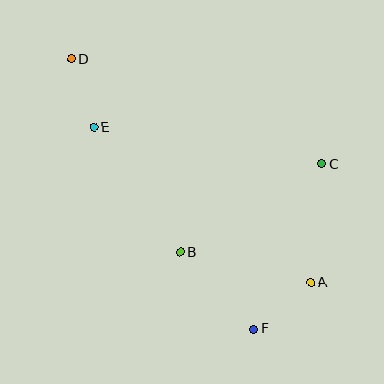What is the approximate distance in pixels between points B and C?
The distance between B and C is approximately 167 pixels.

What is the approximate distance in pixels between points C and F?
The distance between C and F is approximately 179 pixels.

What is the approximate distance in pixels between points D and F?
The distance between D and F is approximately 326 pixels.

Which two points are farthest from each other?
Points A and D are farthest from each other.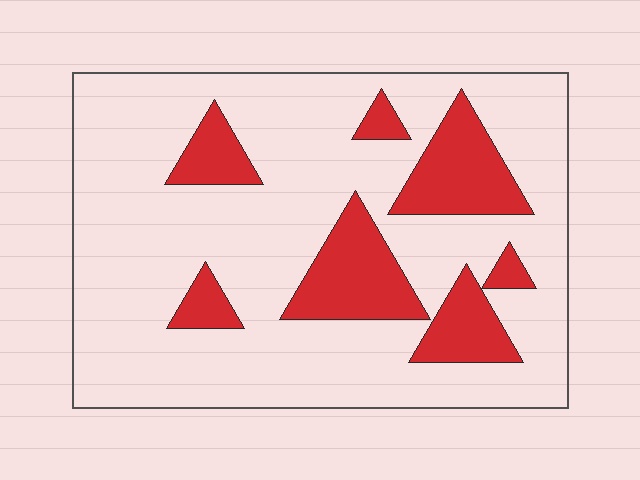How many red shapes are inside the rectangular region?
7.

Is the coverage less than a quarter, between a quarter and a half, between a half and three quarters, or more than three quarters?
Less than a quarter.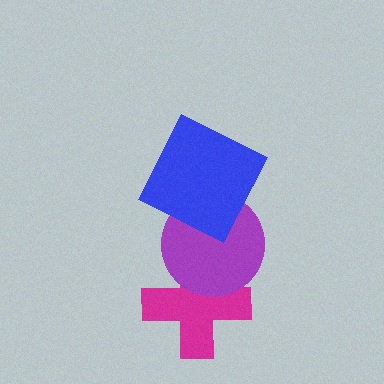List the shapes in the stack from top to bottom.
From top to bottom: the blue square, the purple circle, the magenta cross.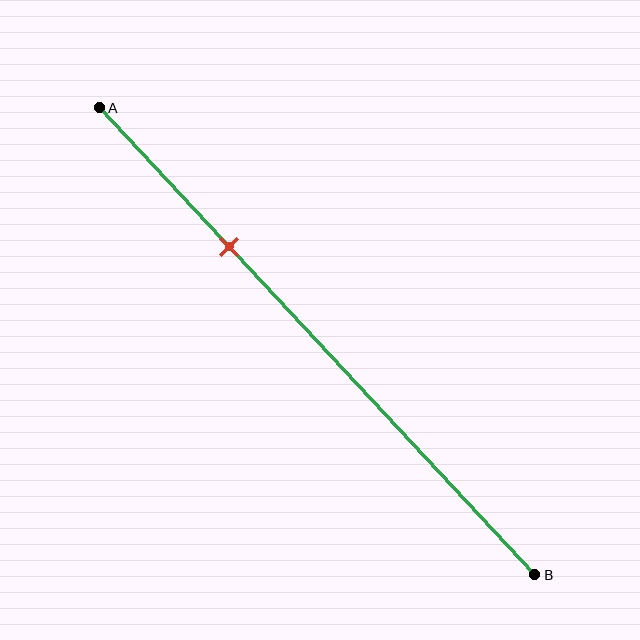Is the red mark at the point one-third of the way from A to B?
No, the mark is at about 30% from A, not at the 33% one-third point.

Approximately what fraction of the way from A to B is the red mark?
The red mark is approximately 30% of the way from A to B.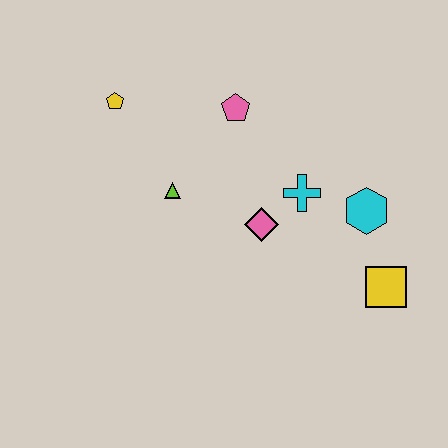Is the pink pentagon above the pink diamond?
Yes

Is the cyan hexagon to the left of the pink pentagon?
No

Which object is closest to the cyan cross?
The pink diamond is closest to the cyan cross.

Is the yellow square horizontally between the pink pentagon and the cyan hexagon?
No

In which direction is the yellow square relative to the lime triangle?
The yellow square is to the right of the lime triangle.